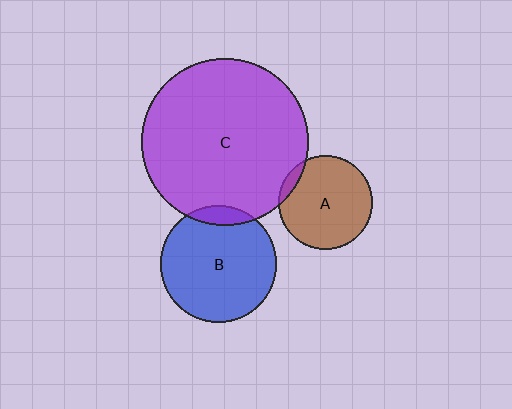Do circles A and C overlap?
Yes.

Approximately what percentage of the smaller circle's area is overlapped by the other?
Approximately 5%.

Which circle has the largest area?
Circle C (purple).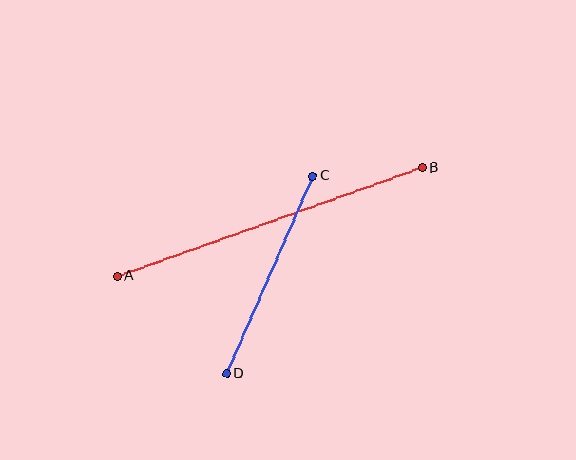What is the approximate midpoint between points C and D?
The midpoint is at approximately (270, 275) pixels.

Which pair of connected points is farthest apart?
Points A and B are farthest apart.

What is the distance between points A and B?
The distance is approximately 324 pixels.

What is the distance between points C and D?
The distance is approximately 216 pixels.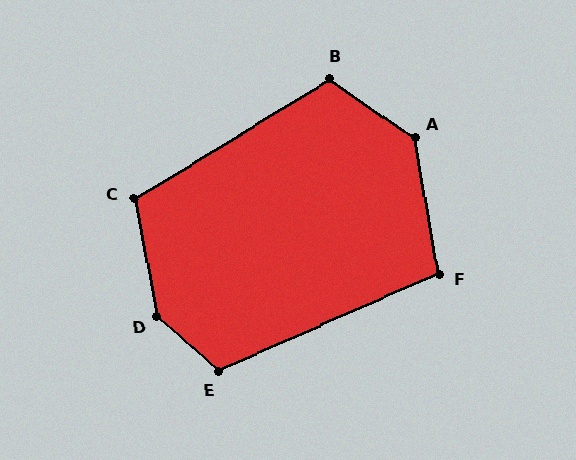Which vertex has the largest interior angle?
D, at approximately 142 degrees.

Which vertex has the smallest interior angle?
F, at approximately 104 degrees.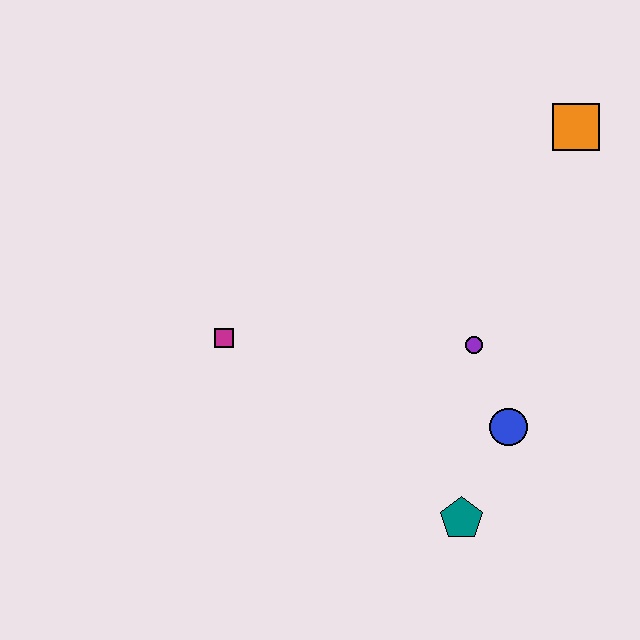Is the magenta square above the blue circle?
Yes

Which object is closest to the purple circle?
The blue circle is closest to the purple circle.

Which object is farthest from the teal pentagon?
The orange square is farthest from the teal pentagon.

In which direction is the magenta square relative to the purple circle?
The magenta square is to the left of the purple circle.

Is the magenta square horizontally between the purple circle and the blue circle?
No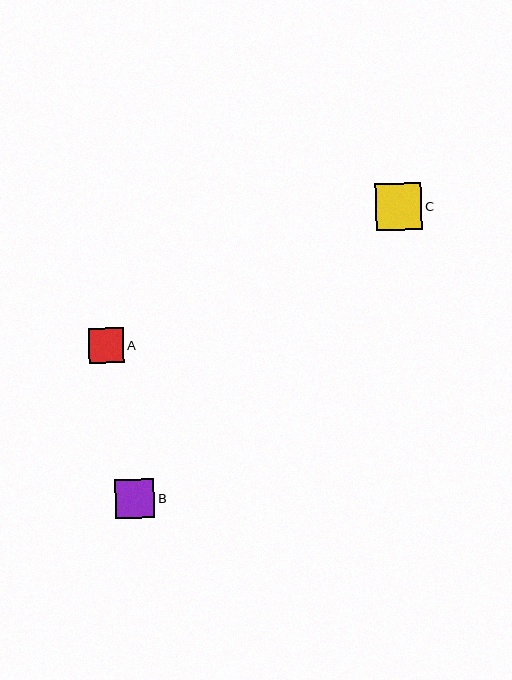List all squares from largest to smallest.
From largest to smallest: C, B, A.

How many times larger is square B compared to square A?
Square B is approximately 1.1 times the size of square A.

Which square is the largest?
Square C is the largest with a size of approximately 47 pixels.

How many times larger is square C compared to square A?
Square C is approximately 1.3 times the size of square A.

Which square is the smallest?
Square A is the smallest with a size of approximately 35 pixels.